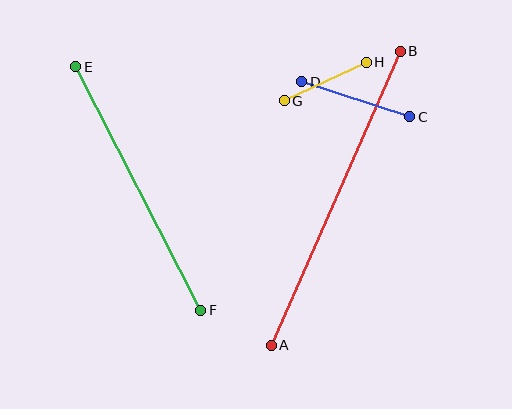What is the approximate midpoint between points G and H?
The midpoint is at approximately (325, 82) pixels.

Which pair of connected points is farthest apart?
Points A and B are farthest apart.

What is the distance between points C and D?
The distance is approximately 113 pixels.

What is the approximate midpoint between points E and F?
The midpoint is at approximately (138, 189) pixels.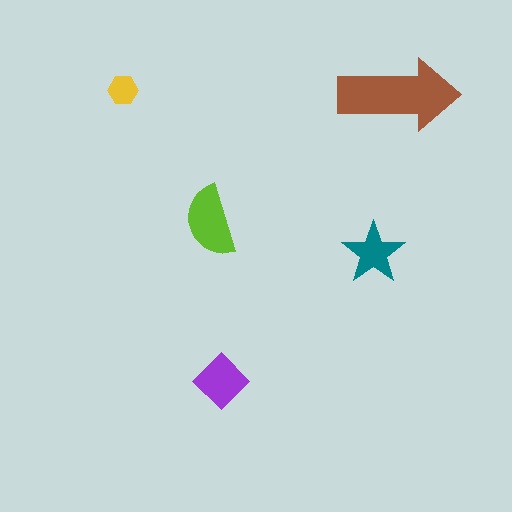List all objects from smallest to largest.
The yellow hexagon, the teal star, the purple diamond, the lime semicircle, the brown arrow.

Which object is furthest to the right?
The brown arrow is rightmost.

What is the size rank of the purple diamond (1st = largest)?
3rd.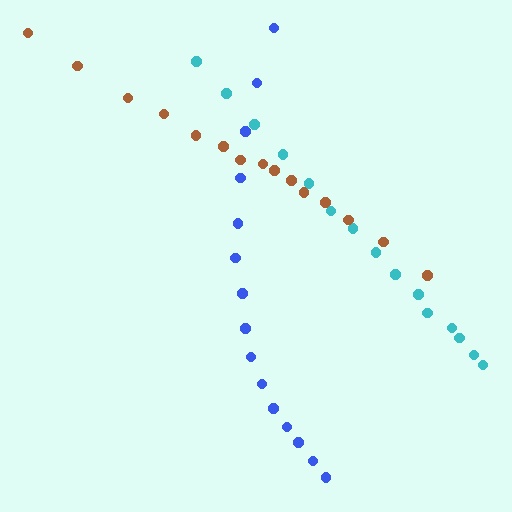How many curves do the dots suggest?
There are 3 distinct paths.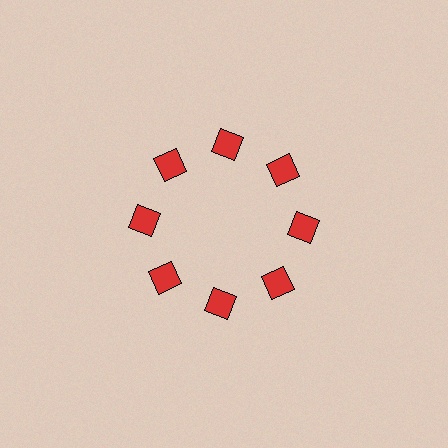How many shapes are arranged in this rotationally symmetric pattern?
There are 8 shapes, arranged in 8 groups of 1.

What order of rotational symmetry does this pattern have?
This pattern has 8-fold rotational symmetry.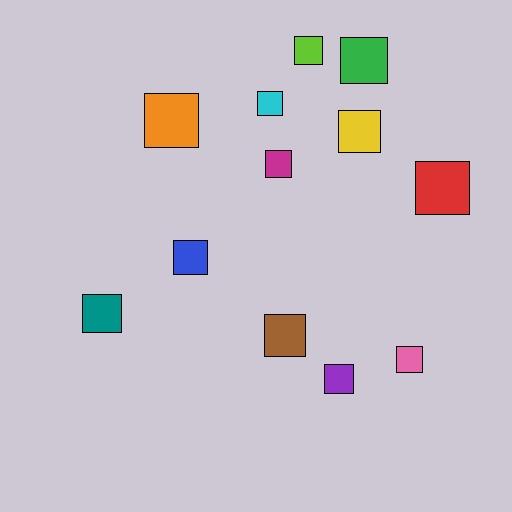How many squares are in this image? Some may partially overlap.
There are 12 squares.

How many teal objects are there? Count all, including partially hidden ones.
There is 1 teal object.